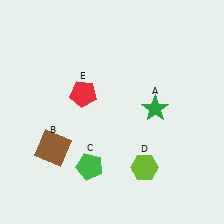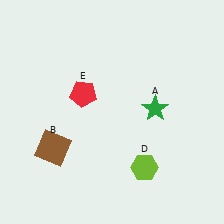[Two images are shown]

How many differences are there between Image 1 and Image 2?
There is 1 difference between the two images.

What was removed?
The green pentagon (C) was removed in Image 2.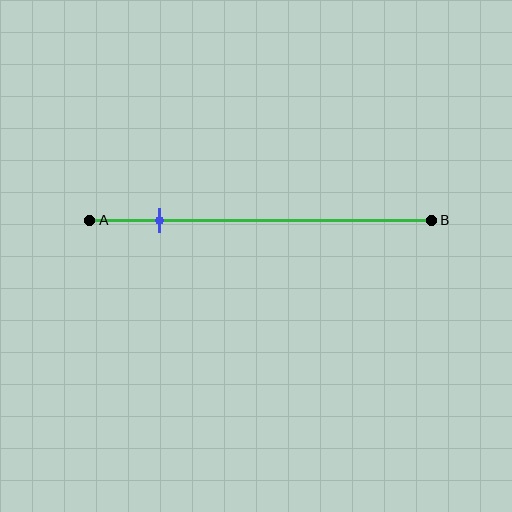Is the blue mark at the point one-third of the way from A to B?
No, the mark is at about 20% from A, not at the 33% one-third point.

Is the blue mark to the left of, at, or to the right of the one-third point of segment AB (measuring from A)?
The blue mark is to the left of the one-third point of segment AB.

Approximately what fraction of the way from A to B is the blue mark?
The blue mark is approximately 20% of the way from A to B.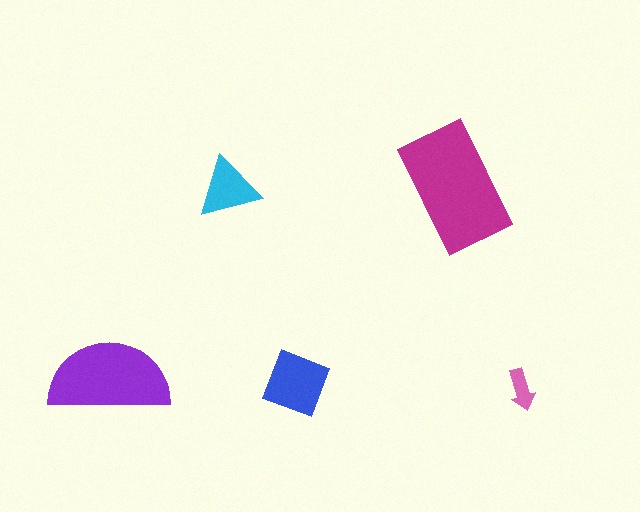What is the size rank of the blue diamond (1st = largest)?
3rd.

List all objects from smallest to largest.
The pink arrow, the cyan triangle, the blue diamond, the purple semicircle, the magenta rectangle.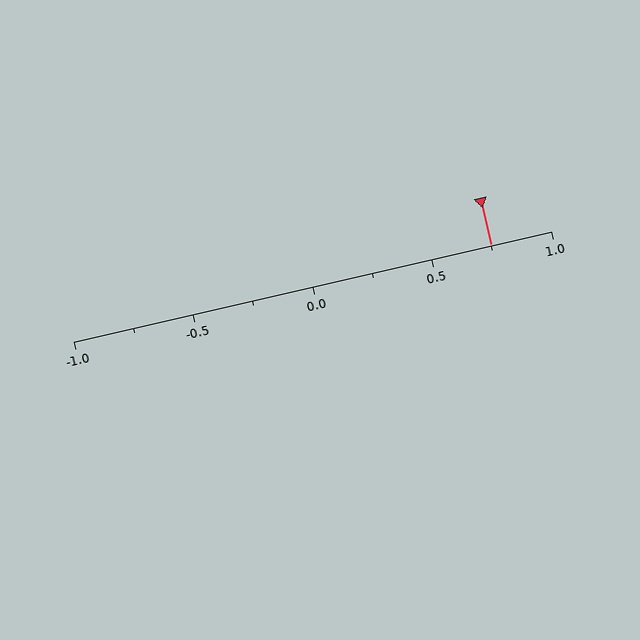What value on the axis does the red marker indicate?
The marker indicates approximately 0.75.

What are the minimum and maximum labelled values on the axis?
The axis runs from -1.0 to 1.0.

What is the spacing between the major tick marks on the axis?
The major ticks are spaced 0.5 apart.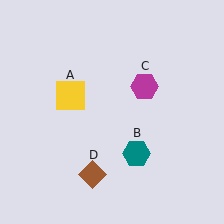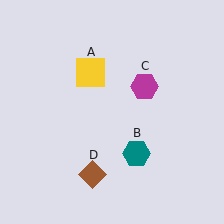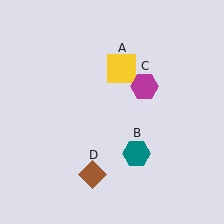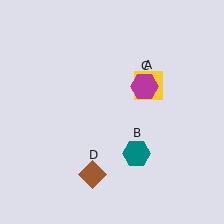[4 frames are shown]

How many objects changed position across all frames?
1 object changed position: yellow square (object A).